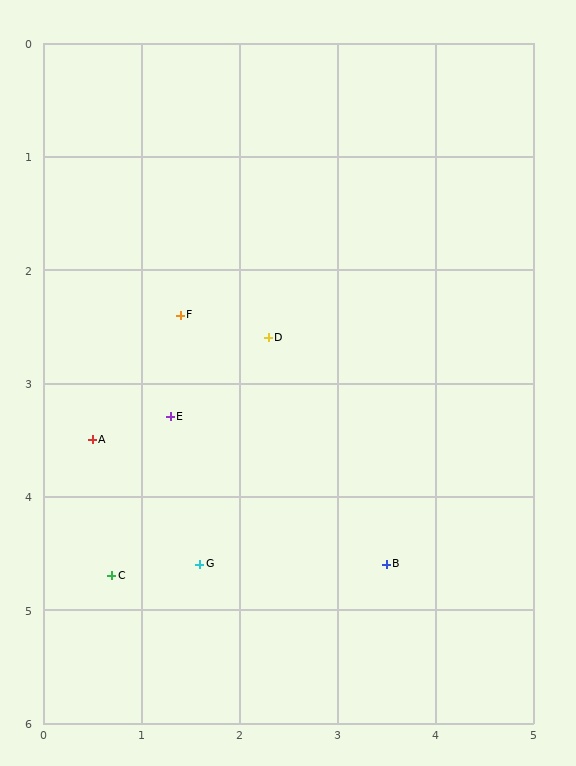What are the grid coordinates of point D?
Point D is at approximately (2.3, 2.6).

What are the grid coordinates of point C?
Point C is at approximately (0.7, 4.7).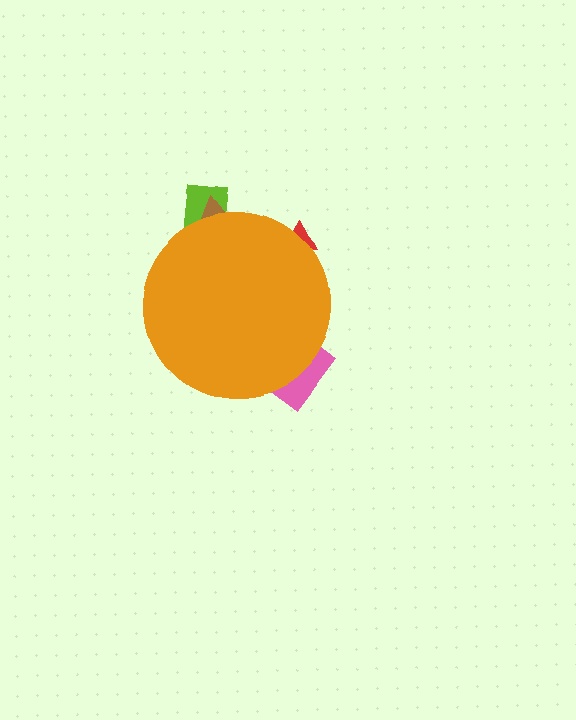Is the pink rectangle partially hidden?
Yes, the pink rectangle is partially hidden behind the orange circle.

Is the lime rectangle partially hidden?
Yes, the lime rectangle is partially hidden behind the orange circle.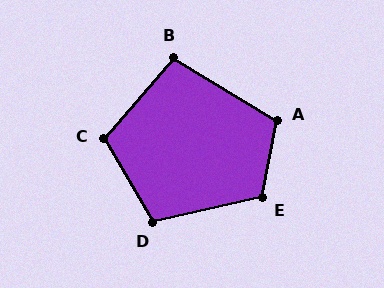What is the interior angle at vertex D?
Approximately 107 degrees (obtuse).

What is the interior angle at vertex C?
Approximately 109 degrees (obtuse).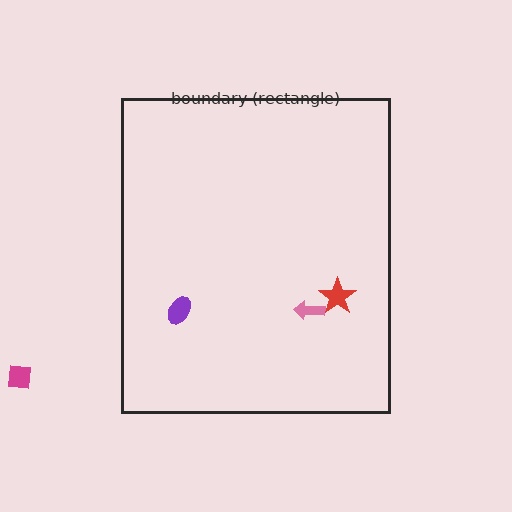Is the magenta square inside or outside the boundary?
Outside.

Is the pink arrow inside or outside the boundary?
Inside.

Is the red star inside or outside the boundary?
Inside.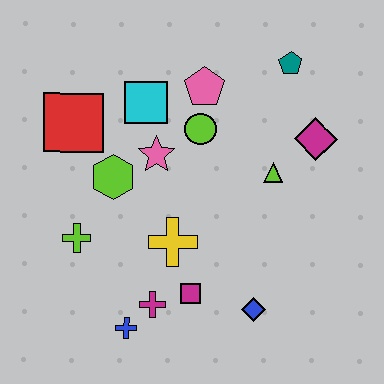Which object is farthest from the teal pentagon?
The blue cross is farthest from the teal pentagon.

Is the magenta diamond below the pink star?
No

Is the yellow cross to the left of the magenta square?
Yes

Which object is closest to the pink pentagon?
The lime circle is closest to the pink pentagon.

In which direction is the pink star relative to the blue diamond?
The pink star is above the blue diamond.